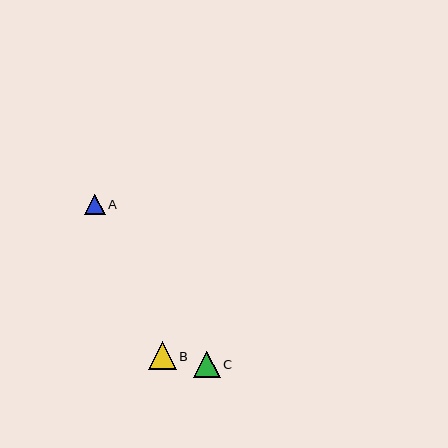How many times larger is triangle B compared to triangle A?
Triangle B is approximately 1.4 times the size of triangle A.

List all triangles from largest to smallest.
From largest to smallest: B, C, A.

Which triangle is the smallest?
Triangle A is the smallest with a size of approximately 20 pixels.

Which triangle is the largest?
Triangle B is the largest with a size of approximately 28 pixels.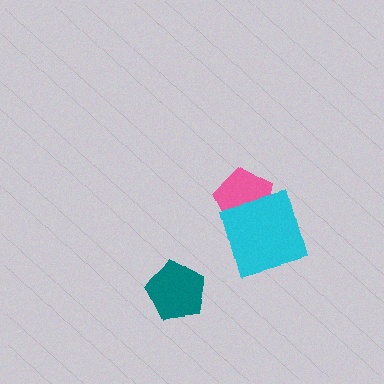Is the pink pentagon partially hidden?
Yes, it is partially covered by another shape.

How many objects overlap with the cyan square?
1 object overlaps with the cyan square.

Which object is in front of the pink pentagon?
The cyan square is in front of the pink pentagon.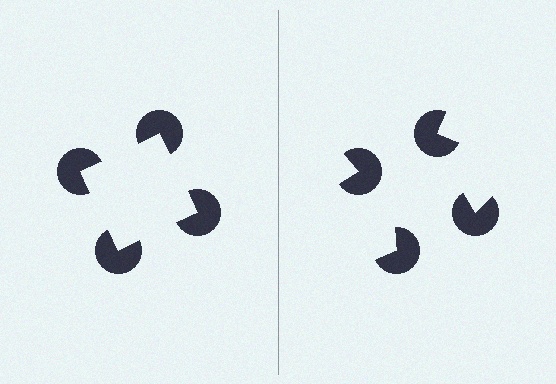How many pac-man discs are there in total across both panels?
8 — 4 on each side.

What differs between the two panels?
The pac-man discs are positioned identically on both sides; only the wedge orientations differ. On the left they align to a square; on the right they are misaligned.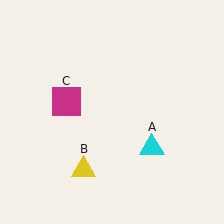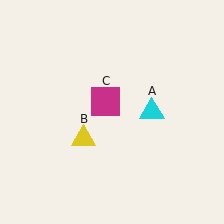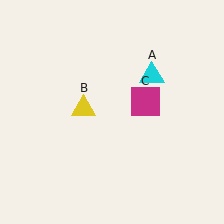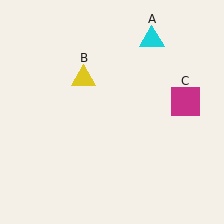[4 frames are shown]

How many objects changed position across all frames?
3 objects changed position: cyan triangle (object A), yellow triangle (object B), magenta square (object C).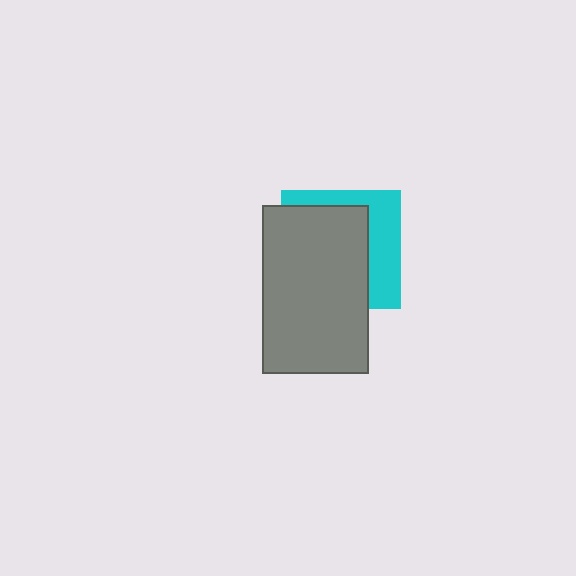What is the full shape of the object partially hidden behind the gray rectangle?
The partially hidden object is a cyan square.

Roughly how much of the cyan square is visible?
A small part of it is visible (roughly 36%).